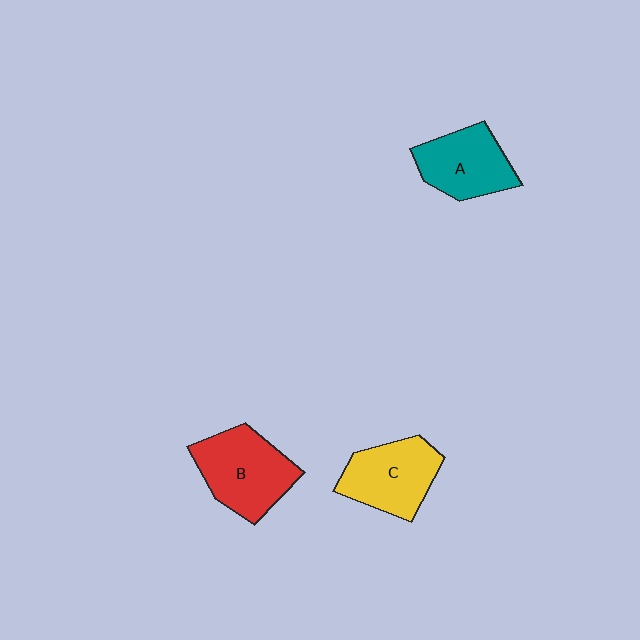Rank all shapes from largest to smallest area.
From largest to smallest: B (red), C (yellow), A (teal).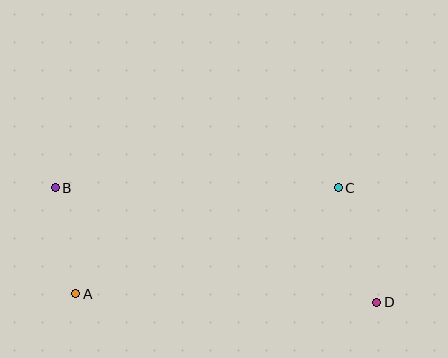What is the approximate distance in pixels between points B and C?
The distance between B and C is approximately 283 pixels.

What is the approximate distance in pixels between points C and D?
The distance between C and D is approximately 121 pixels.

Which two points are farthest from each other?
Points B and D are farthest from each other.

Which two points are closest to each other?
Points A and B are closest to each other.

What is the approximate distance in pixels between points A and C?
The distance between A and C is approximately 283 pixels.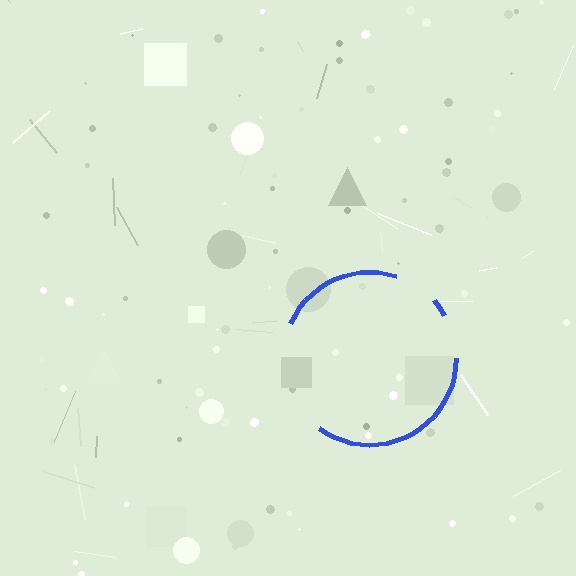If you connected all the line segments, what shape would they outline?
They would outline a circle.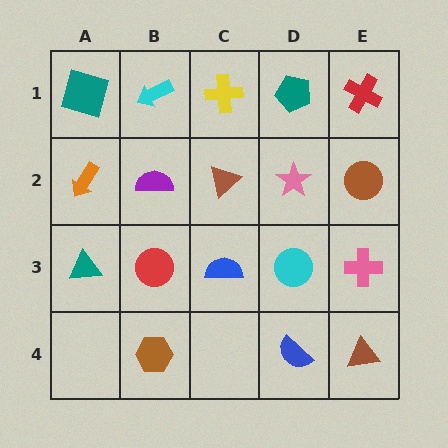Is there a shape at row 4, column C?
No, that cell is empty.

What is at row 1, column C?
A yellow cross.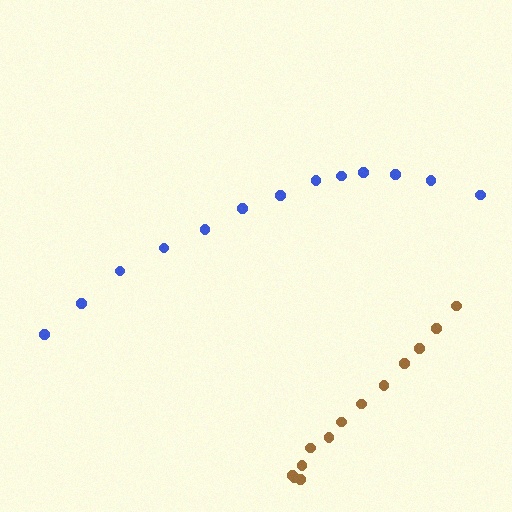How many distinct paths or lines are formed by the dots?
There are 2 distinct paths.